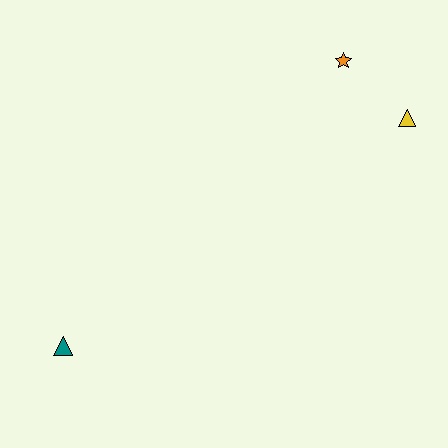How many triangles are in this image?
There are 2 triangles.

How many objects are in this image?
There are 3 objects.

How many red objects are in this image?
There are no red objects.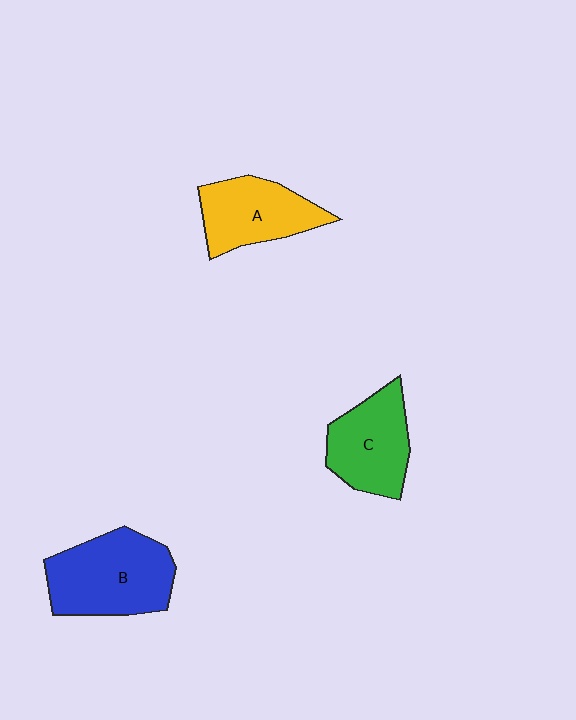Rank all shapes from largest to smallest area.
From largest to smallest: B (blue), C (green), A (yellow).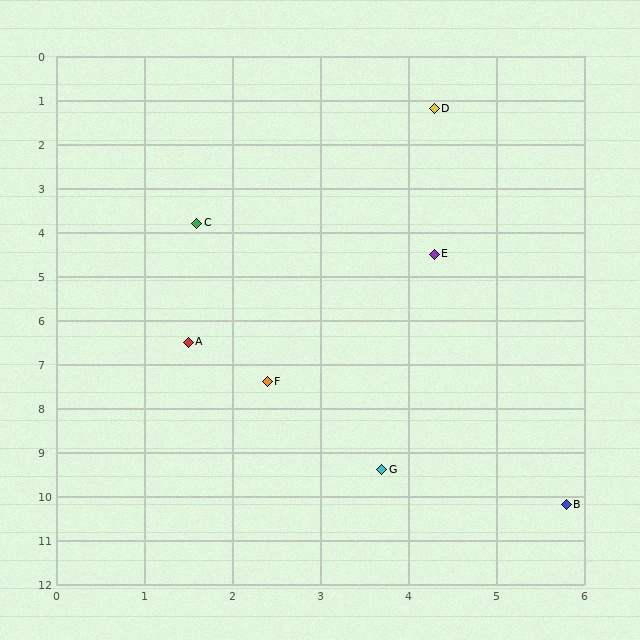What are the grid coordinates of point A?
Point A is at approximately (1.5, 6.5).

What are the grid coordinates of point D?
Point D is at approximately (4.3, 1.2).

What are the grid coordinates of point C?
Point C is at approximately (1.6, 3.8).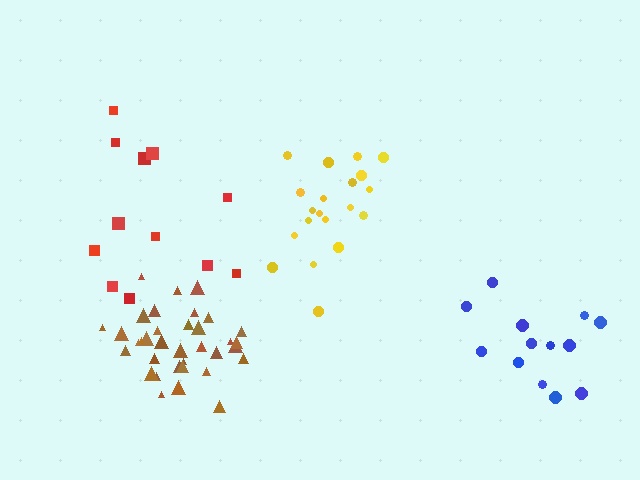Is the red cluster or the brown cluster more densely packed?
Brown.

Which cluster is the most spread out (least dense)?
Red.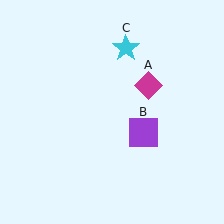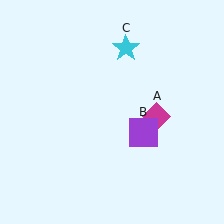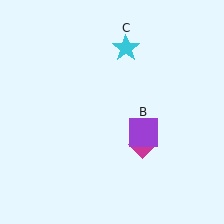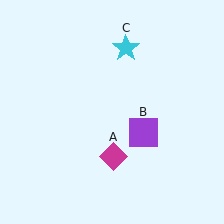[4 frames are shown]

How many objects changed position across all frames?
1 object changed position: magenta diamond (object A).